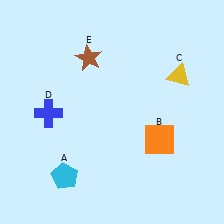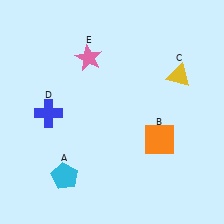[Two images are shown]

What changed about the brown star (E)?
In Image 1, E is brown. In Image 2, it changed to pink.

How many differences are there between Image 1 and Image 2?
There is 1 difference between the two images.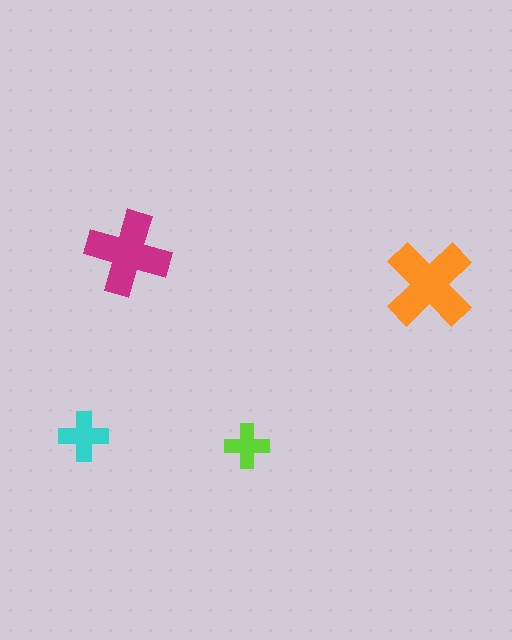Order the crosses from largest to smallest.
the orange one, the magenta one, the cyan one, the lime one.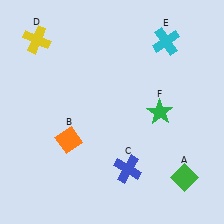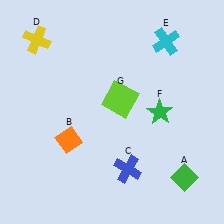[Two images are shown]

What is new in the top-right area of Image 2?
A lime square (G) was added in the top-right area of Image 2.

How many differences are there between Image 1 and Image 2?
There is 1 difference between the two images.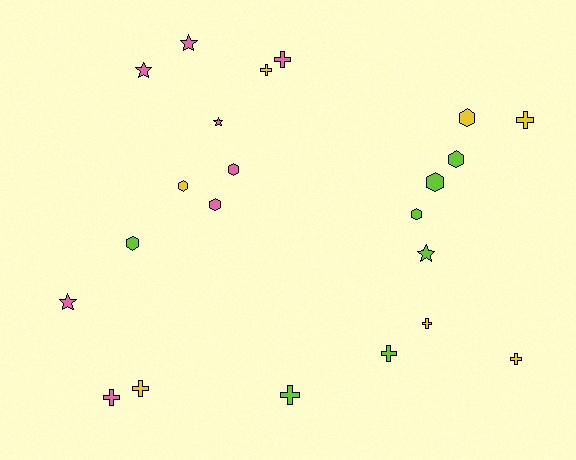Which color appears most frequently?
Pink, with 8 objects.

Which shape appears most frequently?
Cross, with 9 objects.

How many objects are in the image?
There are 22 objects.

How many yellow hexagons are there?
There are 2 yellow hexagons.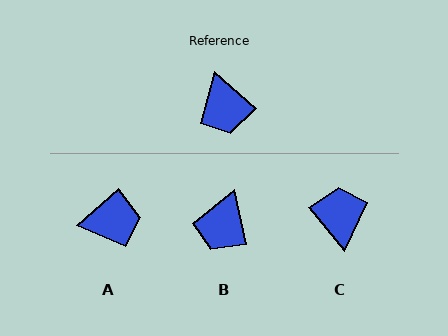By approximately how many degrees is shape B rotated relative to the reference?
Approximately 36 degrees clockwise.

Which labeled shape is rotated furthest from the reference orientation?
C, about 170 degrees away.